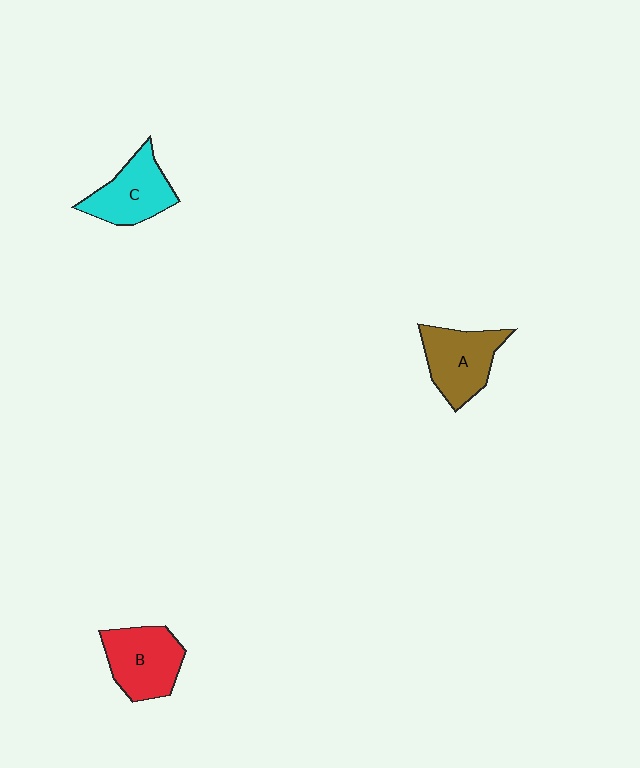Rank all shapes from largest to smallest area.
From largest to smallest: B (red), A (brown), C (cyan).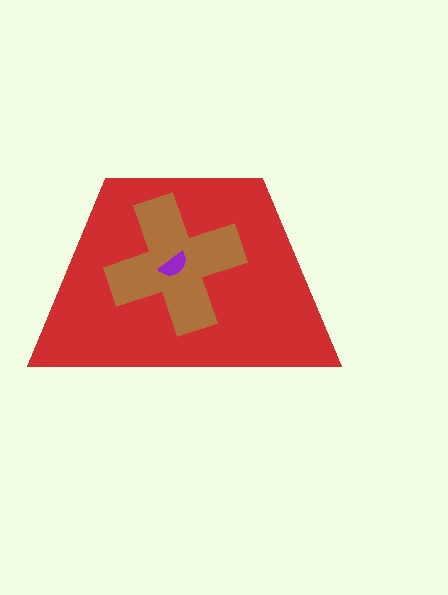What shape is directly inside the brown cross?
The purple semicircle.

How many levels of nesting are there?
3.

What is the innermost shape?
The purple semicircle.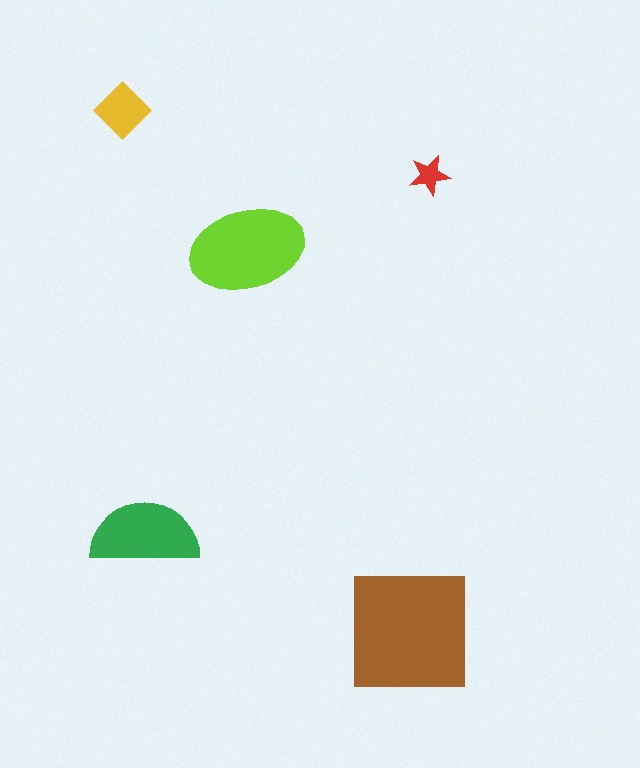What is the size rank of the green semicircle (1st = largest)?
3rd.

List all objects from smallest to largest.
The red star, the yellow diamond, the green semicircle, the lime ellipse, the brown square.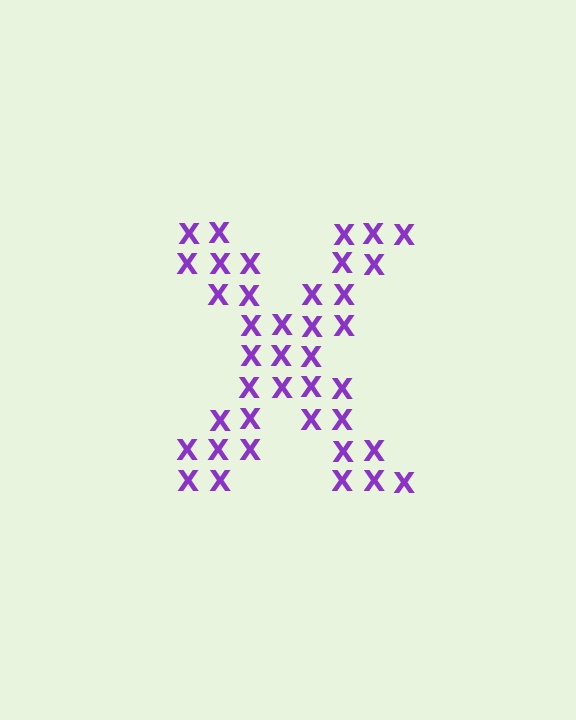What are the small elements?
The small elements are letter X's.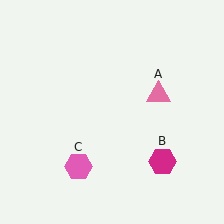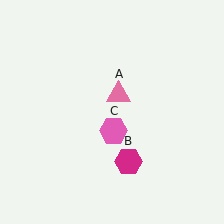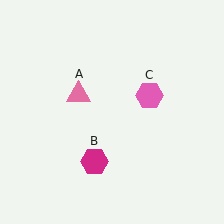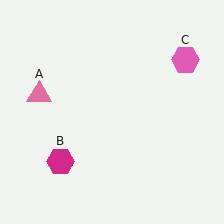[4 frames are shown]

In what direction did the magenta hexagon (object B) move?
The magenta hexagon (object B) moved left.